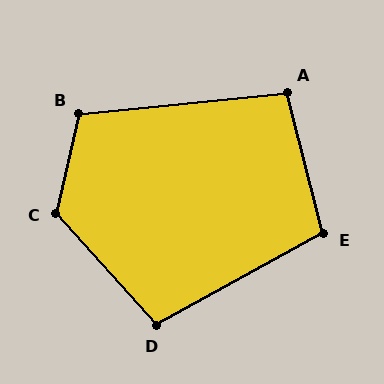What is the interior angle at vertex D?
Approximately 103 degrees (obtuse).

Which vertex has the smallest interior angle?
A, at approximately 99 degrees.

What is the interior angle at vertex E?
Approximately 105 degrees (obtuse).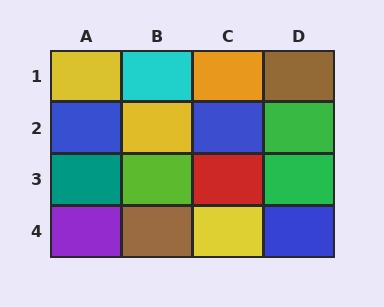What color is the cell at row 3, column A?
Teal.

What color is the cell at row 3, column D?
Green.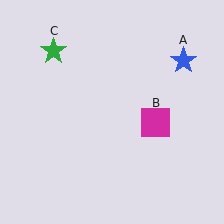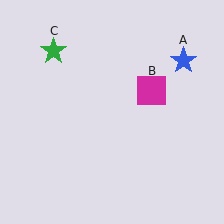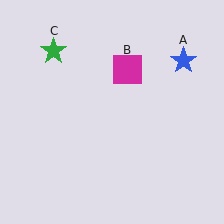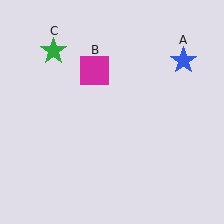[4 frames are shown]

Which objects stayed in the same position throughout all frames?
Blue star (object A) and green star (object C) remained stationary.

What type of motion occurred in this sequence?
The magenta square (object B) rotated counterclockwise around the center of the scene.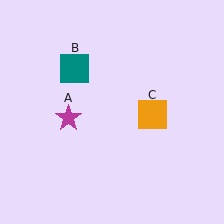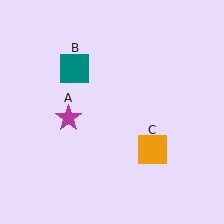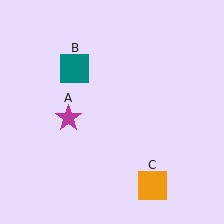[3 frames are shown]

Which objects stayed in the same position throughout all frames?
Magenta star (object A) and teal square (object B) remained stationary.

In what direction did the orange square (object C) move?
The orange square (object C) moved down.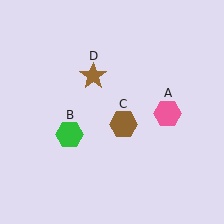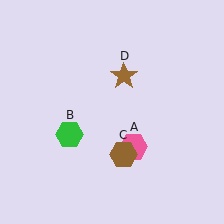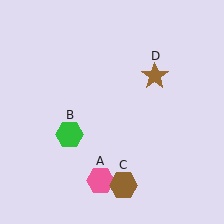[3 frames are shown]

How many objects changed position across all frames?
3 objects changed position: pink hexagon (object A), brown hexagon (object C), brown star (object D).